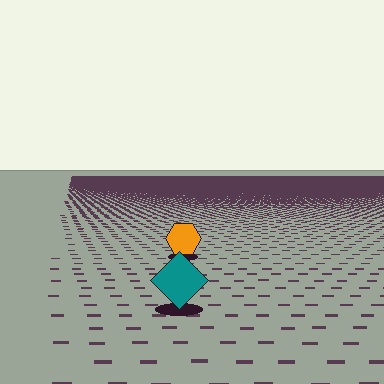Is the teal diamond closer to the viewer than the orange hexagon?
Yes. The teal diamond is closer — you can tell from the texture gradient: the ground texture is coarser near it.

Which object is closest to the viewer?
The teal diamond is closest. The texture marks near it are larger and more spread out.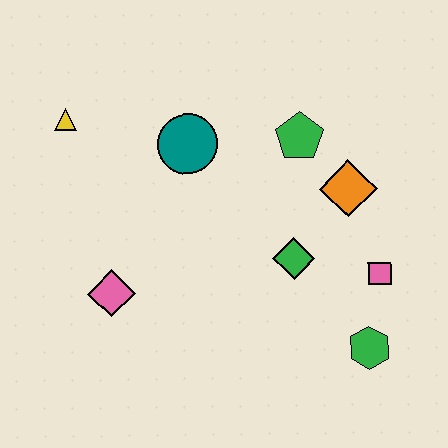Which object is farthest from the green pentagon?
The pink diamond is farthest from the green pentagon.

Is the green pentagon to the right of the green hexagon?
No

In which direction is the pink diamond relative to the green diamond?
The pink diamond is to the left of the green diamond.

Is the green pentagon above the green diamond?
Yes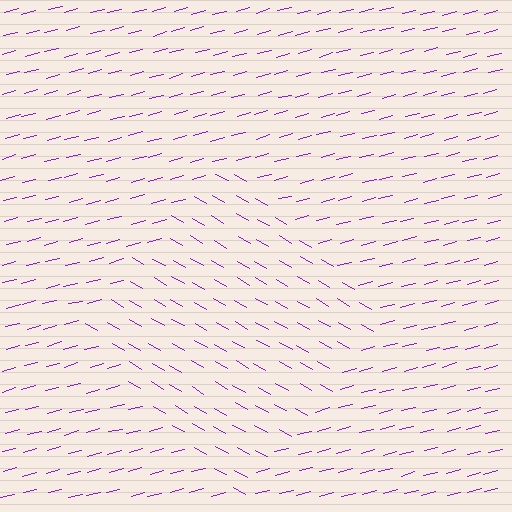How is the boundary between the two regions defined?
The boundary is defined purely by a change in line orientation (approximately 45 degrees difference). All lines are the same color and thickness.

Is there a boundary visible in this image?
Yes, there is a texture boundary formed by a change in line orientation.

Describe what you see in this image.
The image is filled with small purple line segments. A diamond region in the image has lines oriented differently from the surrounding lines, creating a visible texture boundary.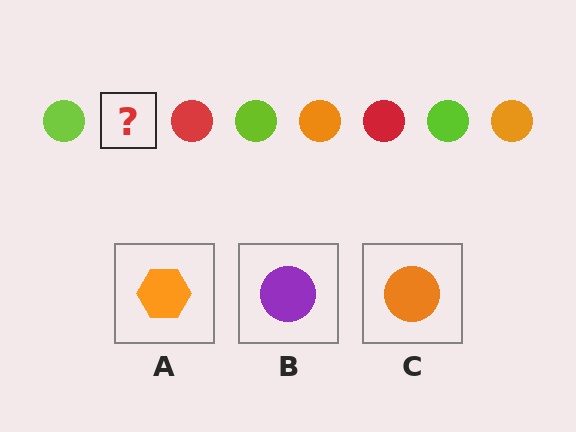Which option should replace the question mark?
Option C.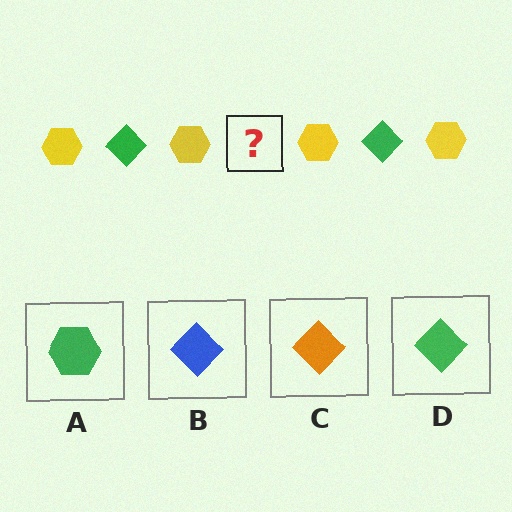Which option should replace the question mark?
Option D.